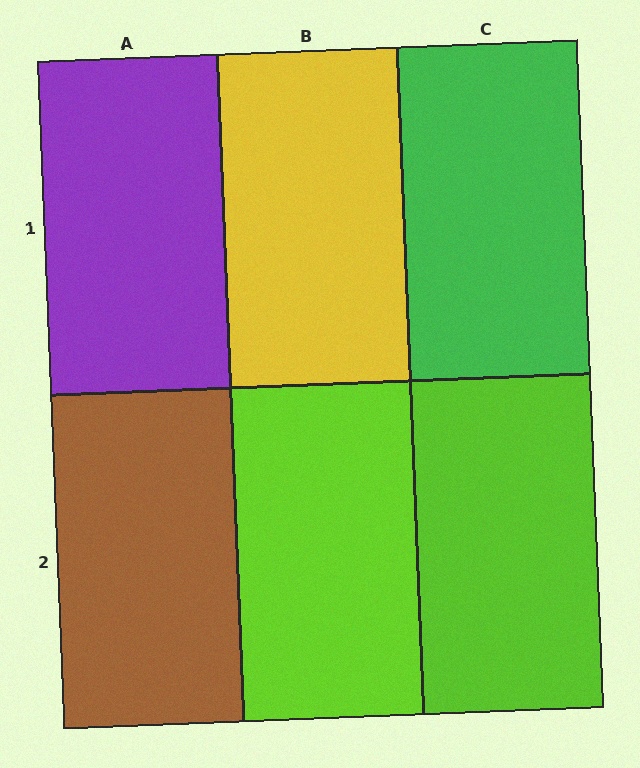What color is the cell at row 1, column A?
Purple.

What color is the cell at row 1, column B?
Yellow.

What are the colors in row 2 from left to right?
Brown, lime, lime.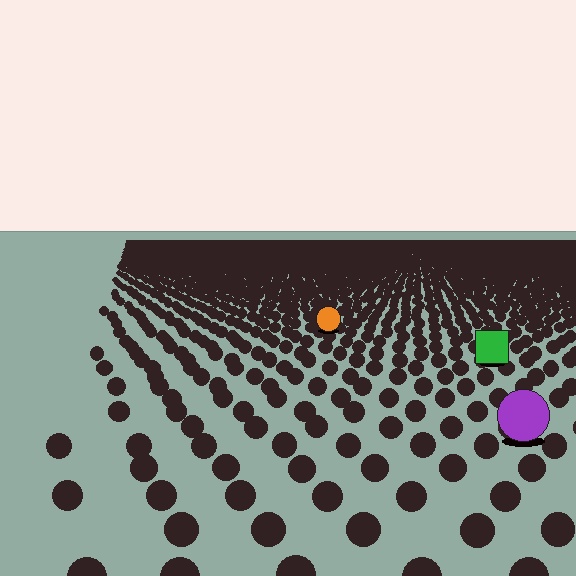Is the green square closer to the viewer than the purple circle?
No. The purple circle is closer — you can tell from the texture gradient: the ground texture is coarser near it.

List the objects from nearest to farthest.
From nearest to farthest: the purple circle, the green square, the orange circle.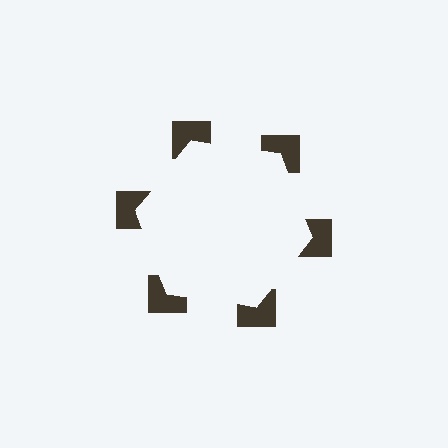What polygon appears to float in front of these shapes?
An illusory hexagon — its edges are inferred from the aligned wedge cuts in the notched squares, not physically drawn.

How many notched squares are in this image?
There are 6 — one at each vertex of the illusory hexagon.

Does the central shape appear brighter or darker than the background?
It typically appears slightly brighter than the background, even though no actual brightness change is drawn.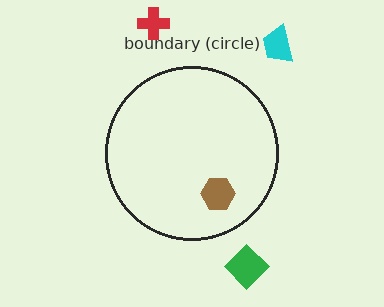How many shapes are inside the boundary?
1 inside, 3 outside.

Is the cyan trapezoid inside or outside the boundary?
Outside.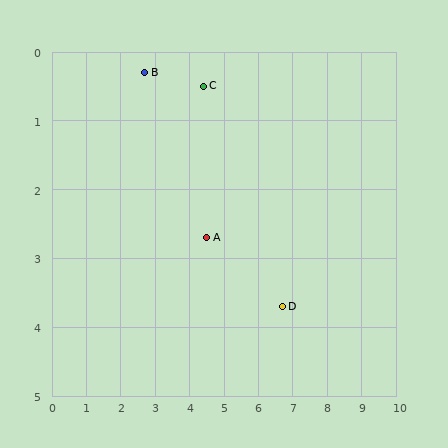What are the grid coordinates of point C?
Point C is at approximately (4.4, 0.5).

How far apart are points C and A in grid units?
Points C and A are about 2.2 grid units apart.